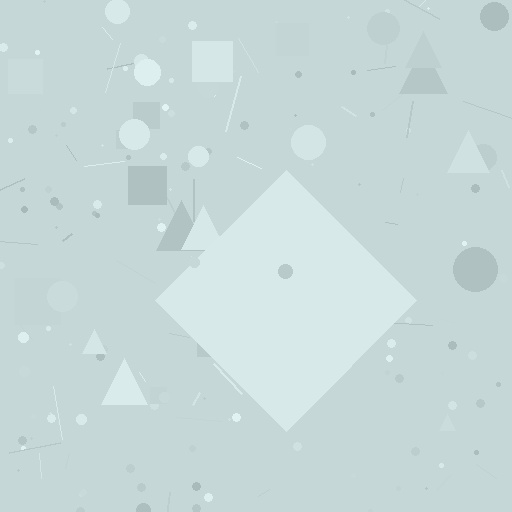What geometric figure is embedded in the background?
A diamond is embedded in the background.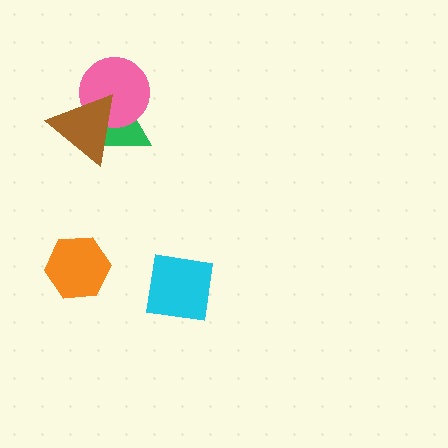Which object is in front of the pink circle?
The brown triangle is in front of the pink circle.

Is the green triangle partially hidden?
Yes, it is partially covered by another shape.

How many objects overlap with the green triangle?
2 objects overlap with the green triangle.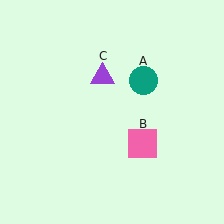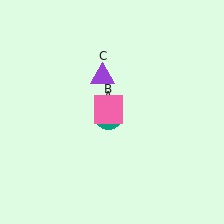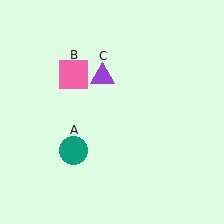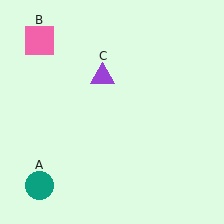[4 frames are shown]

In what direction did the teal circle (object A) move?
The teal circle (object A) moved down and to the left.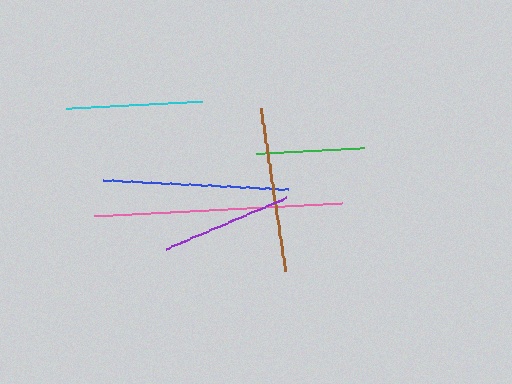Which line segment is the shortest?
The green line is the shortest at approximately 108 pixels.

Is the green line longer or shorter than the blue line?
The blue line is longer than the green line.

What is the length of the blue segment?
The blue segment is approximately 185 pixels long.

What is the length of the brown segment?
The brown segment is approximately 165 pixels long.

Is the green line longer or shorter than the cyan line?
The cyan line is longer than the green line.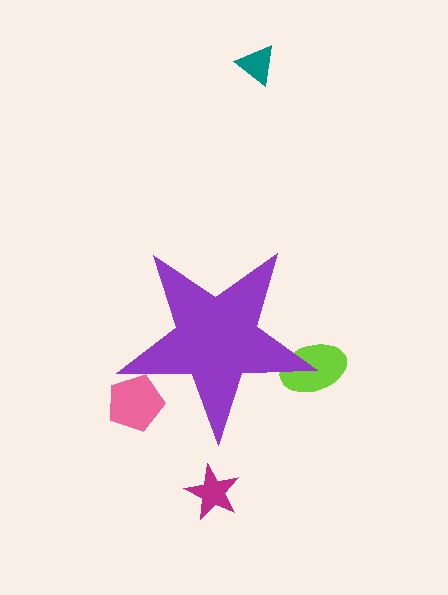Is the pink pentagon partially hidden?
Yes, the pink pentagon is partially hidden behind the purple star.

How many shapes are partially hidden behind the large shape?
2 shapes are partially hidden.